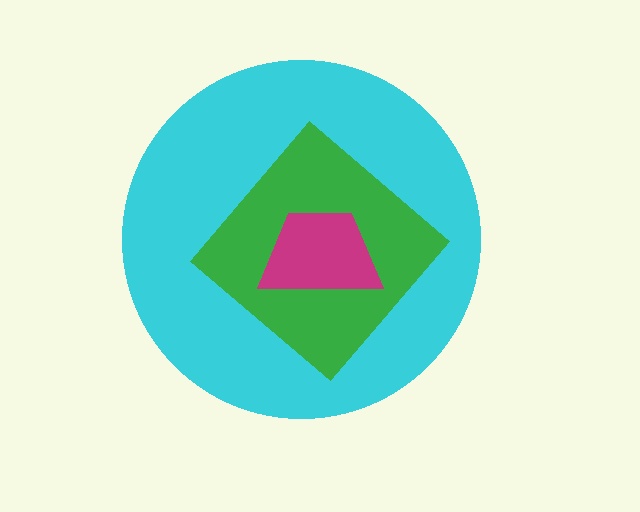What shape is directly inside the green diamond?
The magenta trapezoid.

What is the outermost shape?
The cyan circle.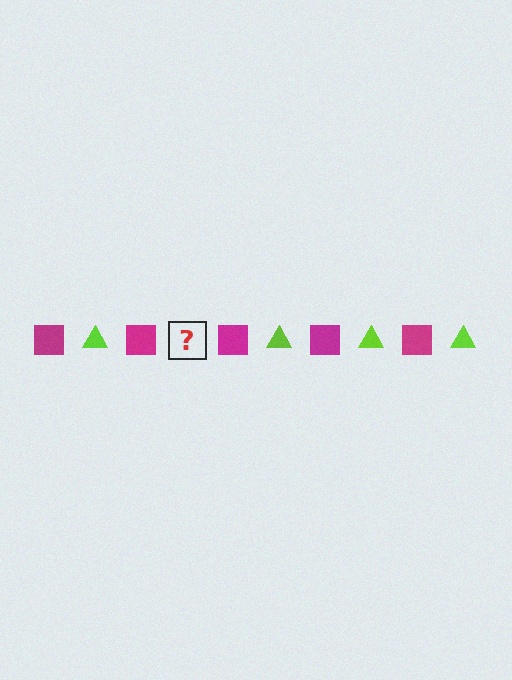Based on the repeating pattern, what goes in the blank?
The blank should be a lime triangle.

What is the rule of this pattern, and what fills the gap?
The rule is that the pattern alternates between magenta square and lime triangle. The gap should be filled with a lime triangle.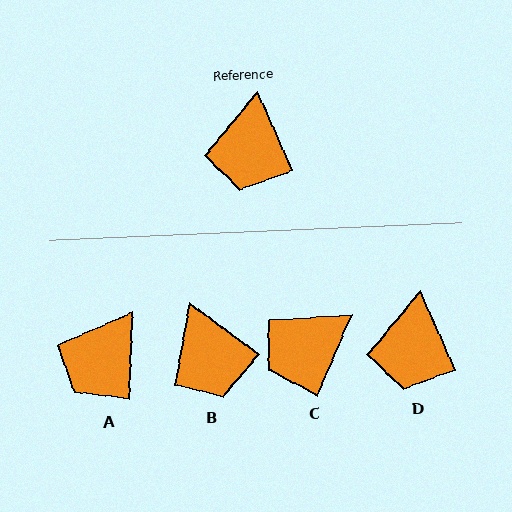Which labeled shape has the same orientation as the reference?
D.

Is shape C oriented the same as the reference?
No, it is off by about 47 degrees.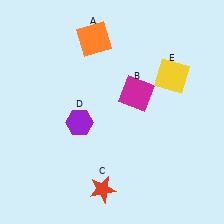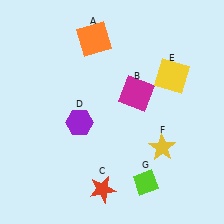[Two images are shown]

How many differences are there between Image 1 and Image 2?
There are 2 differences between the two images.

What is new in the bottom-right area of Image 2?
A lime diamond (G) was added in the bottom-right area of Image 2.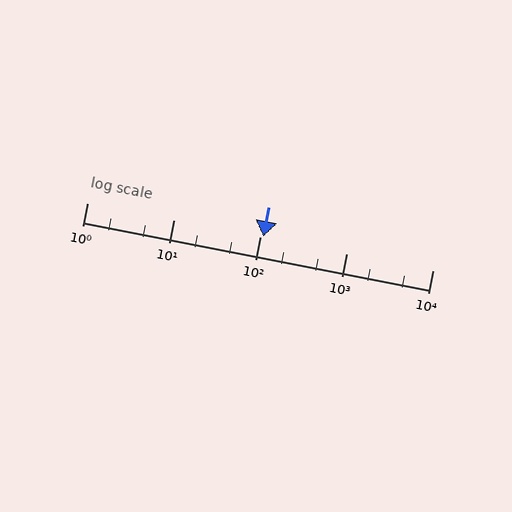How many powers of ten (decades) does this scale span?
The scale spans 4 decades, from 1 to 10000.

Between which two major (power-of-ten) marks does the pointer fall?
The pointer is between 100 and 1000.